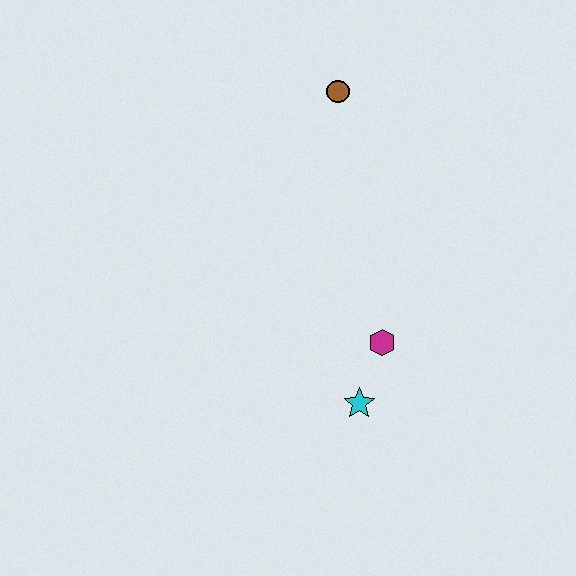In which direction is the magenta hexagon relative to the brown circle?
The magenta hexagon is below the brown circle.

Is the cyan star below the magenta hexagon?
Yes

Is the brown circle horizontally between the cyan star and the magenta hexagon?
No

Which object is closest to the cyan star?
The magenta hexagon is closest to the cyan star.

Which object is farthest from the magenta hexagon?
The brown circle is farthest from the magenta hexagon.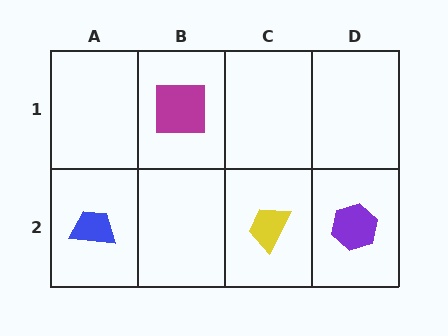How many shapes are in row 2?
3 shapes.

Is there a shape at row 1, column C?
No, that cell is empty.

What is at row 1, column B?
A magenta square.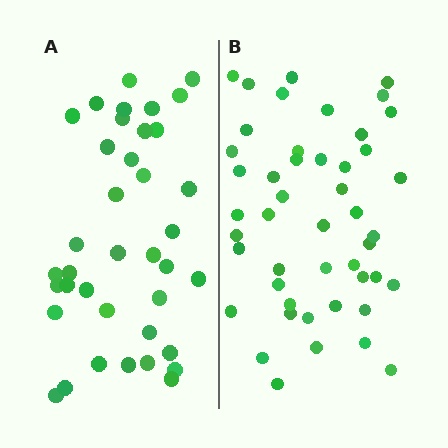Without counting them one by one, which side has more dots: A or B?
Region B (the right region) has more dots.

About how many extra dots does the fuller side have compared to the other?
Region B has roughly 8 or so more dots than region A.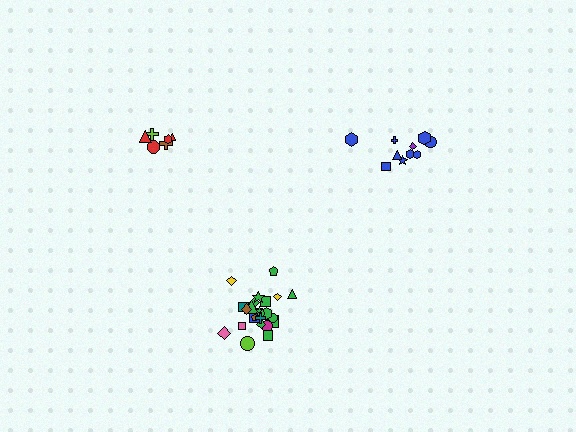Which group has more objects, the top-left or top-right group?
The top-right group.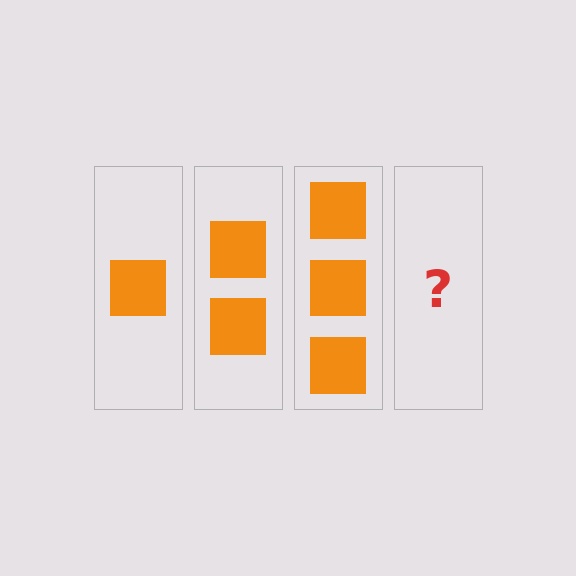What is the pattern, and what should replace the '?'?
The pattern is that each step adds one more square. The '?' should be 4 squares.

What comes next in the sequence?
The next element should be 4 squares.